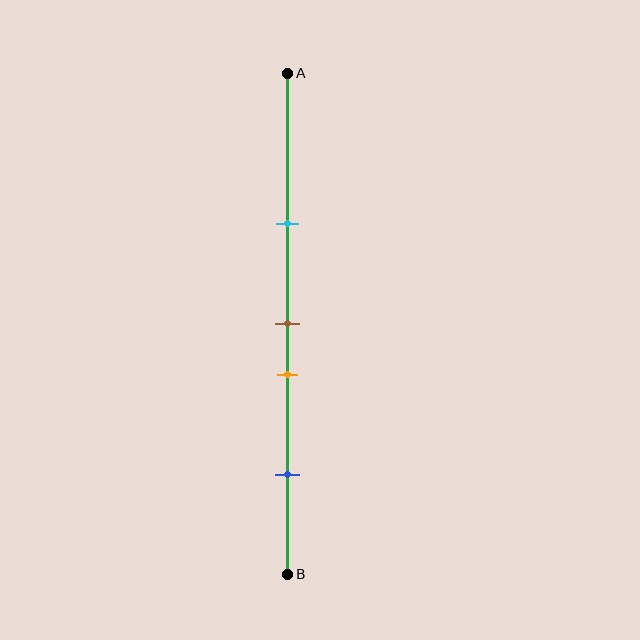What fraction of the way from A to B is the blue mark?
The blue mark is approximately 80% (0.8) of the way from A to B.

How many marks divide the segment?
There are 4 marks dividing the segment.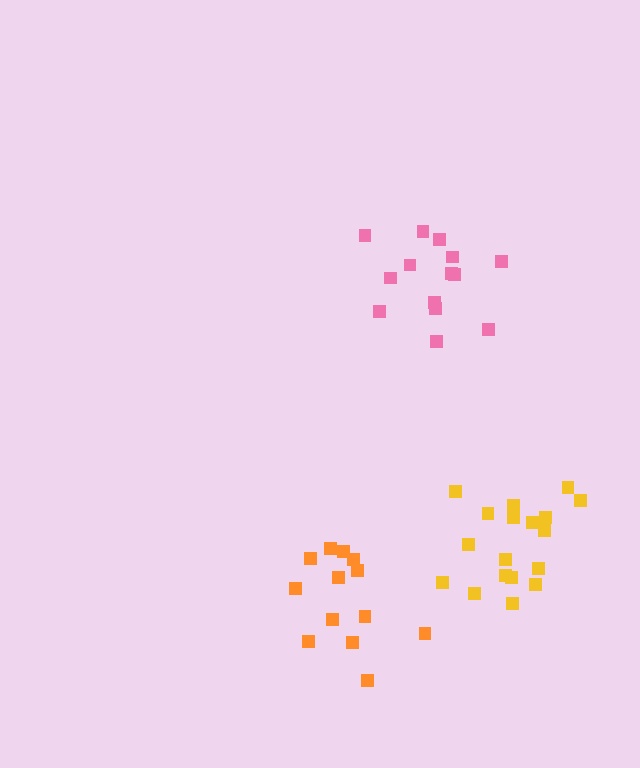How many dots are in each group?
Group 1: 14 dots, Group 2: 13 dots, Group 3: 18 dots (45 total).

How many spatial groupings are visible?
There are 3 spatial groupings.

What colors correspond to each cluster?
The clusters are colored: pink, orange, yellow.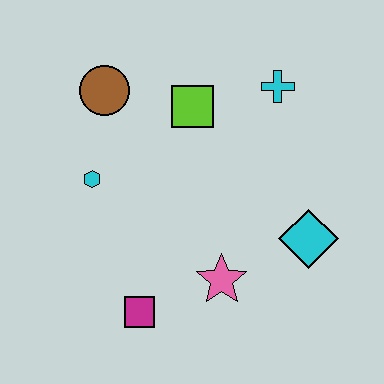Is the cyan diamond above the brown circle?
No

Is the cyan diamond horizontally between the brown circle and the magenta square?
No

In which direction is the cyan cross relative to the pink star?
The cyan cross is above the pink star.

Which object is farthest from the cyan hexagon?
The cyan diamond is farthest from the cyan hexagon.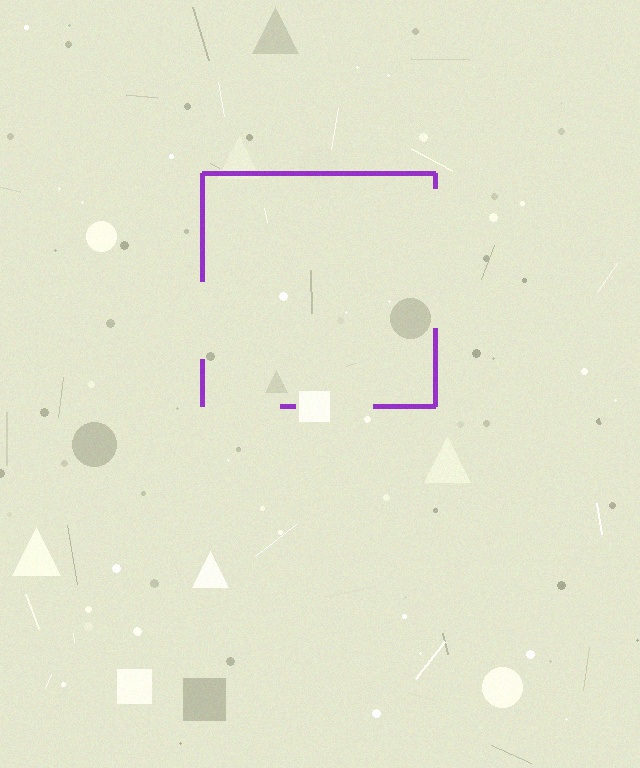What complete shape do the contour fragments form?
The contour fragments form a square.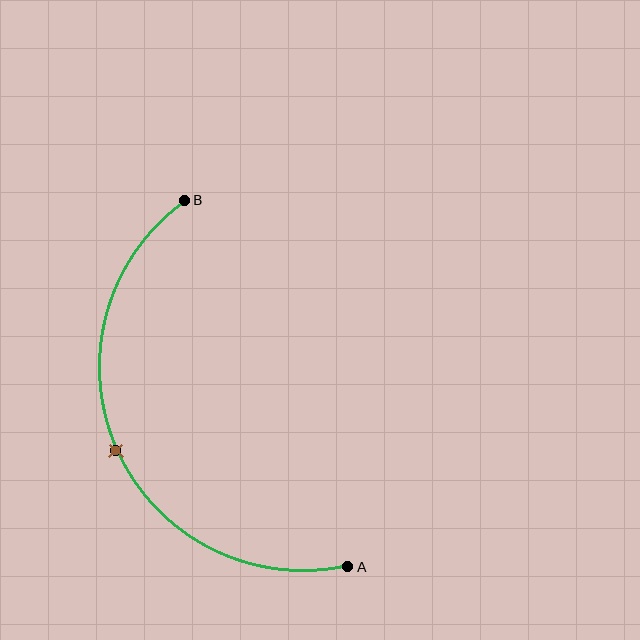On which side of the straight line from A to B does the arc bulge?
The arc bulges to the left of the straight line connecting A and B.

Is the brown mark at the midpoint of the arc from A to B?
Yes. The brown mark lies on the arc at equal arc-length from both A and B — it is the arc midpoint.